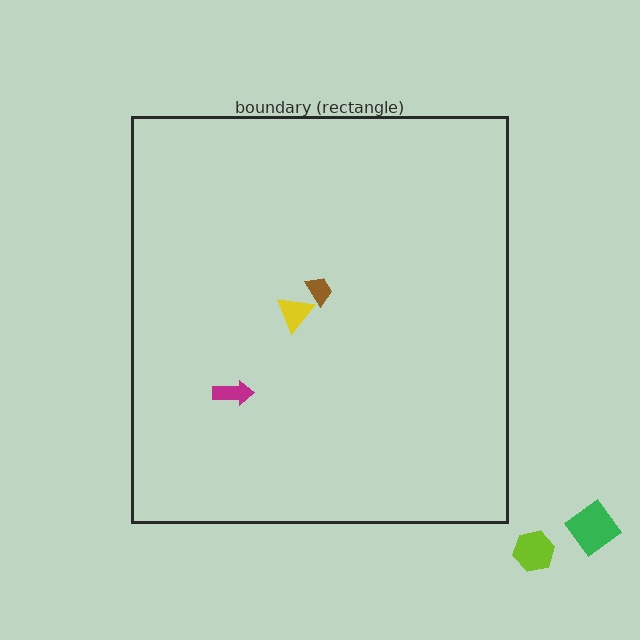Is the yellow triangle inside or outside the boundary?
Inside.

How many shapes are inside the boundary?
3 inside, 2 outside.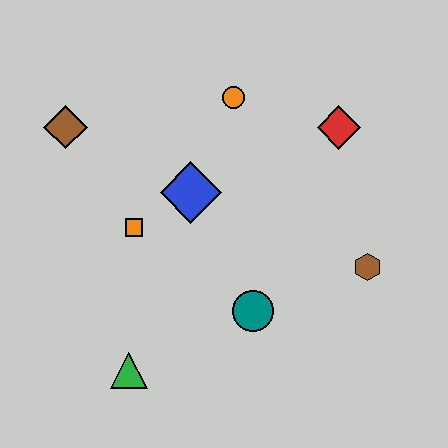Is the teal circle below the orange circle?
Yes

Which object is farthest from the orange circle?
The green triangle is farthest from the orange circle.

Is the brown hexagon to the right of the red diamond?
Yes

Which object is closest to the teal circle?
The brown hexagon is closest to the teal circle.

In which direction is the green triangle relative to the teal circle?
The green triangle is to the left of the teal circle.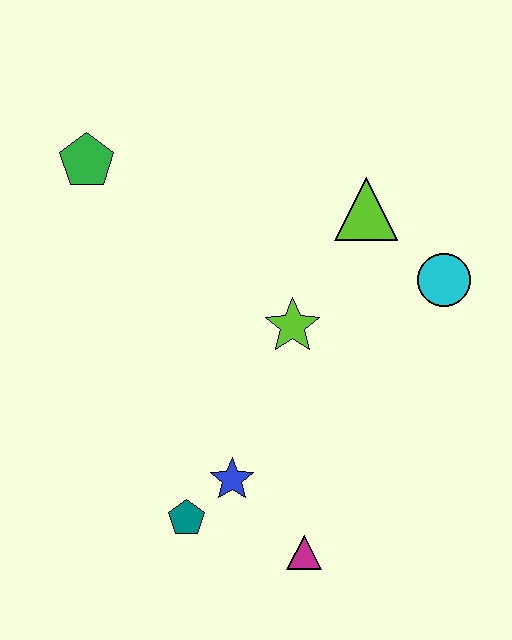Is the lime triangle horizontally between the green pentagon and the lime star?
No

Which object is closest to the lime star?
The lime triangle is closest to the lime star.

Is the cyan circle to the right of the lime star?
Yes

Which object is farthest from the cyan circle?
The green pentagon is farthest from the cyan circle.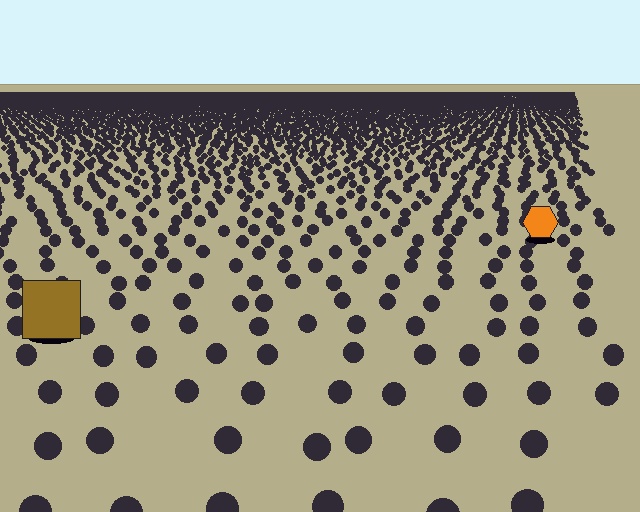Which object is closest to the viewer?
The brown square is closest. The texture marks near it are larger and more spread out.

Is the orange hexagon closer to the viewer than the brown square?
No. The brown square is closer — you can tell from the texture gradient: the ground texture is coarser near it.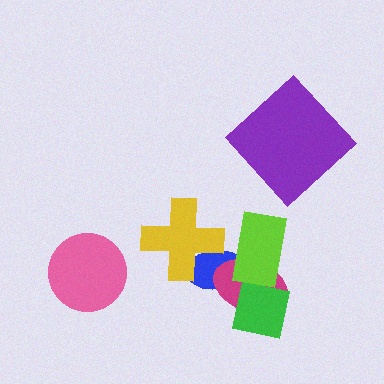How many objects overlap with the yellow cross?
1 object overlaps with the yellow cross.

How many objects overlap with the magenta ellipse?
3 objects overlap with the magenta ellipse.